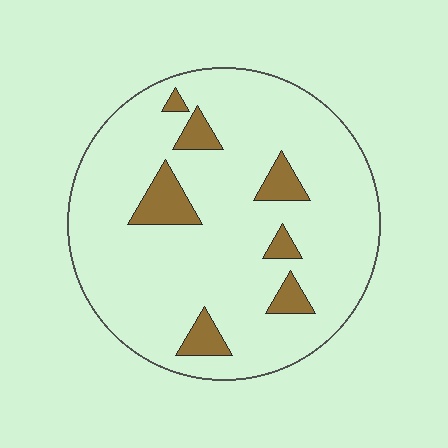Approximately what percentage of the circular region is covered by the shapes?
Approximately 10%.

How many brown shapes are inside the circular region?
7.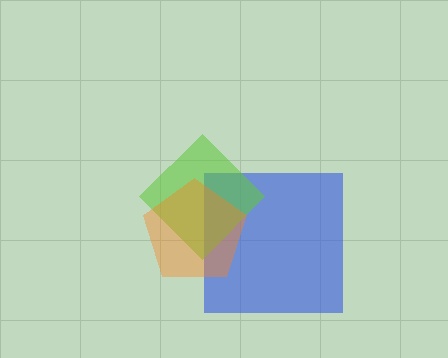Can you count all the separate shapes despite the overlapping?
Yes, there are 3 separate shapes.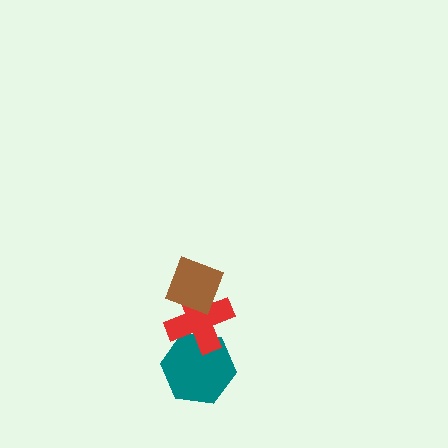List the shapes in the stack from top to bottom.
From top to bottom: the brown diamond, the red cross, the teal hexagon.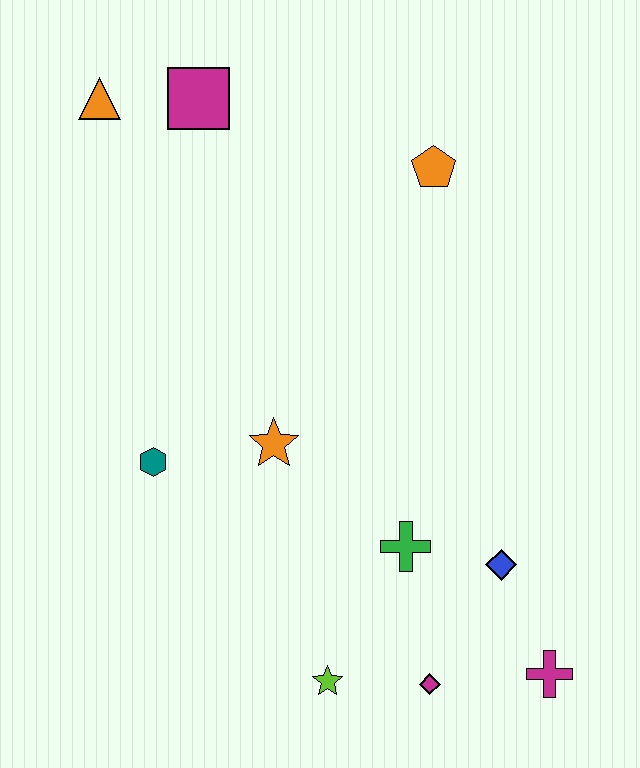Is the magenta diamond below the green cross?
Yes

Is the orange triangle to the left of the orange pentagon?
Yes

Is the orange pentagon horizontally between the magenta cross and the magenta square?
Yes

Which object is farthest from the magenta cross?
The orange triangle is farthest from the magenta cross.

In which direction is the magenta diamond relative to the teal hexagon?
The magenta diamond is to the right of the teal hexagon.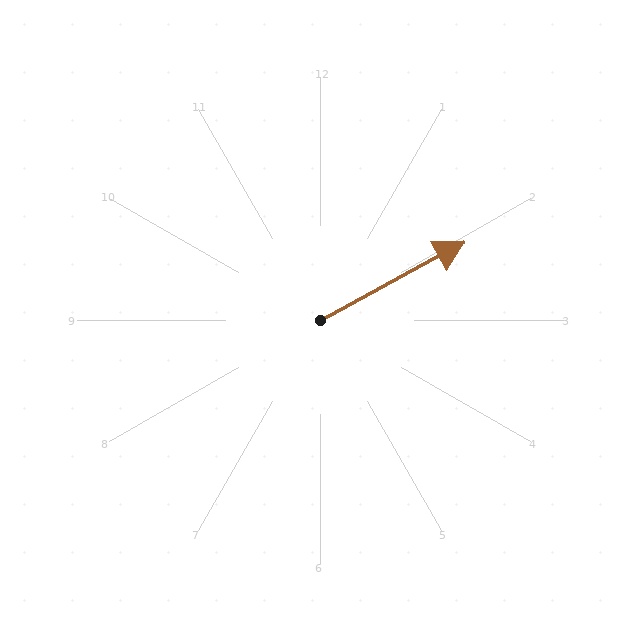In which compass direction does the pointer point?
Northeast.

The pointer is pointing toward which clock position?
Roughly 2 o'clock.